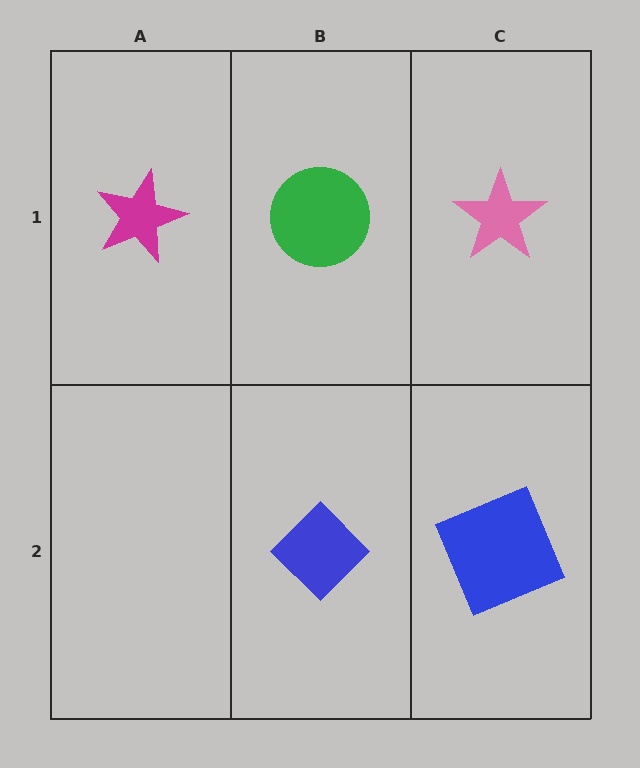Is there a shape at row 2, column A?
No, that cell is empty.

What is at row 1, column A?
A magenta star.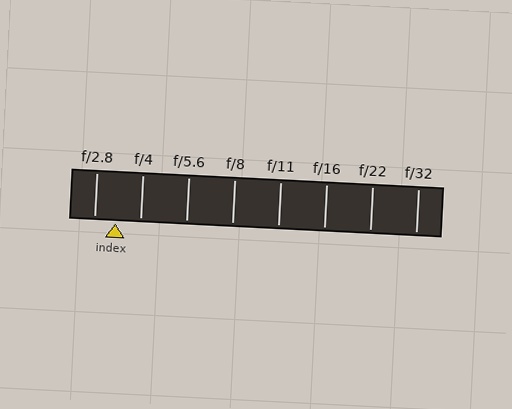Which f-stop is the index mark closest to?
The index mark is closest to f/2.8.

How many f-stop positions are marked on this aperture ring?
There are 8 f-stop positions marked.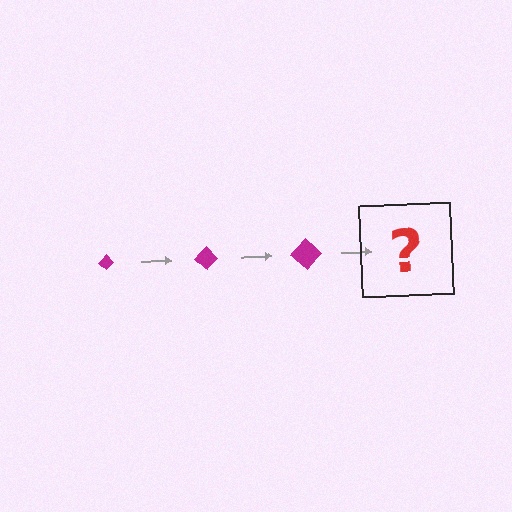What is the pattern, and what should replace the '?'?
The pattern is that the diamond gets progressively larger each step. The '?' should be a magenta diamond, larger than the previous one.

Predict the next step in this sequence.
The next step is a magenta diamond, larger than the previous one.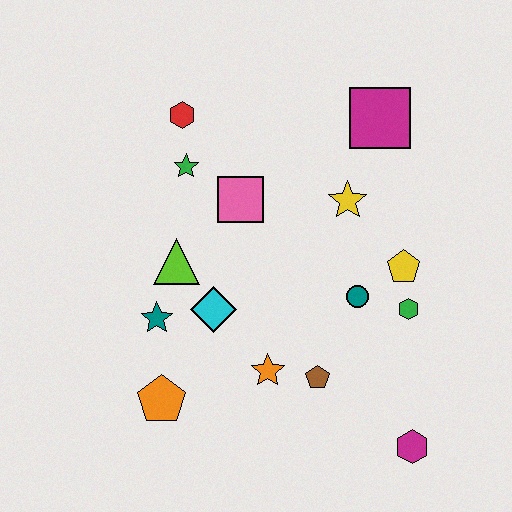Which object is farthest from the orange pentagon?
The magenta square is farthest from the orange pentagon.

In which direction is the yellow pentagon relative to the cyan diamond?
The yellow pentagon is to the right of the cyan diamond.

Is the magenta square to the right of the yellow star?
Yes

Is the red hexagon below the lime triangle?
No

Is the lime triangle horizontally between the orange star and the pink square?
No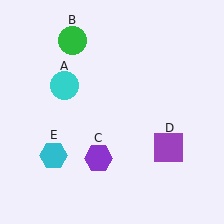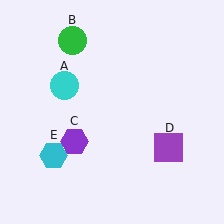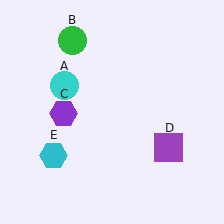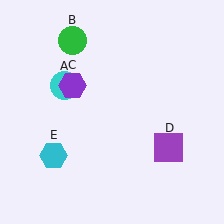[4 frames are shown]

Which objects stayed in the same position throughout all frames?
Cyan circle (object A) and green circle (object B) and purple square (object D) and cyan hexagon (object E) remained stationary.